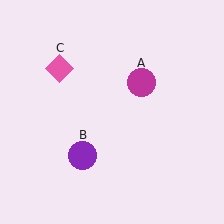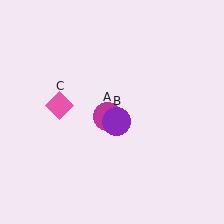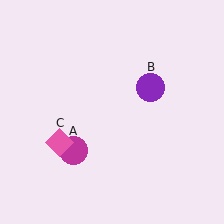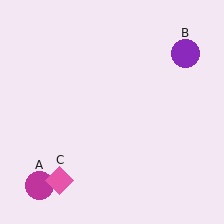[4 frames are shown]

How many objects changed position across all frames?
3 objects changed position: magenta circle (object A), purple circle (object B), pink diamond (object C).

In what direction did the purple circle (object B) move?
The purple circle (object B) moved up and to the right.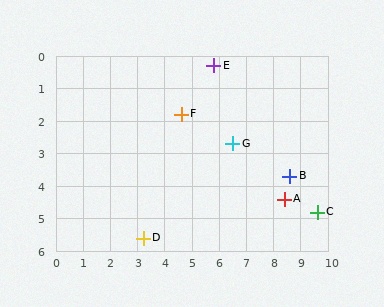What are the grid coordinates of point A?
Point A is at approximately (8.4, 4.4).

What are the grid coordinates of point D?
Point D is at approximately (3.2, 5.6).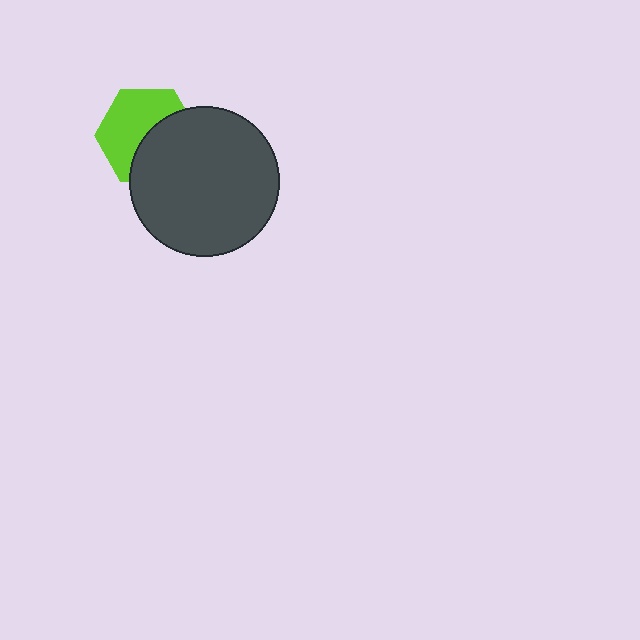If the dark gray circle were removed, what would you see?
You would see the complete lime hexagon.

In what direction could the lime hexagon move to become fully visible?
The lime hexagon could move toward the upper-left. That would shift it out from behind the dark gray circle entirely.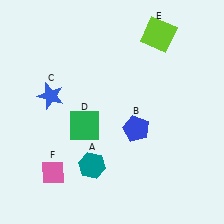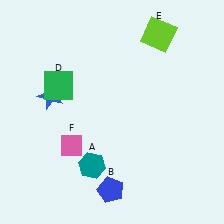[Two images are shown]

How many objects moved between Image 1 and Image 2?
3 objects moved between the two images.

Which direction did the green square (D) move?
The green square (D) moved up.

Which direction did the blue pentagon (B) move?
The blue pentagon (B) moved down.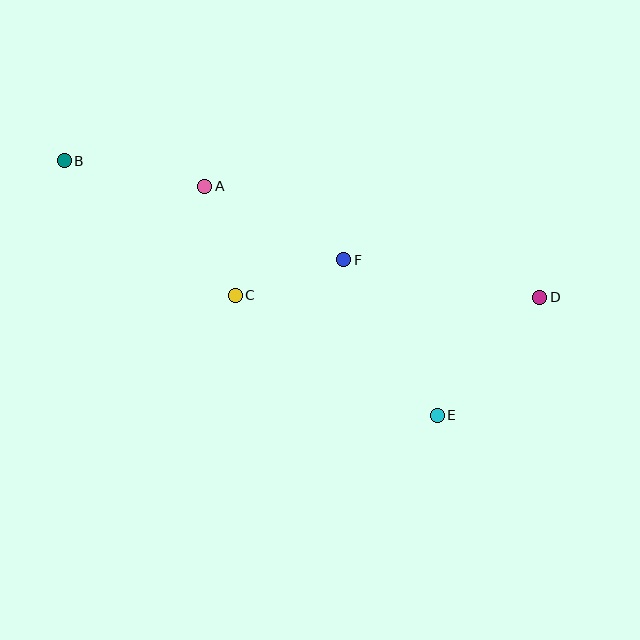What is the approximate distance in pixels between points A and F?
The distance between A and F is approximately 157 pixels.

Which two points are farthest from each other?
Points B and D are farthest from each other.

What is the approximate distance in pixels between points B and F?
The distance between B and F is approximately 297 pixels.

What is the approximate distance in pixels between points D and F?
The distance between D and F is approximately 199 pixels.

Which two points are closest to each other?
Points A and C are closest to each other.